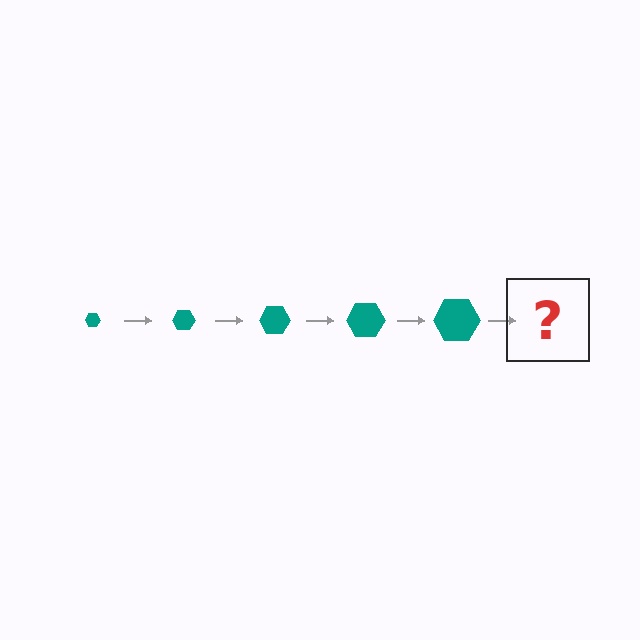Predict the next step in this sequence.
The next step is a teal hexagon, larger than the previous one.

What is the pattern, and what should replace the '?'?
The pattern is that the hexagon gets progressively larger each step. The '?' should be a teal hexagon, larger than the previous one.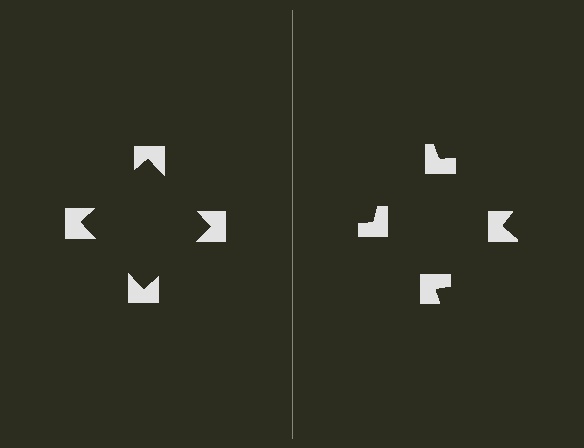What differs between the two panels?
The notched squares are positioned identically on both sides; only the wedge orientations differ. On the left they align to a square; on the right they are misaligned.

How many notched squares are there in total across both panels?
8 — 4 on each side.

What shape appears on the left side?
An illusory square.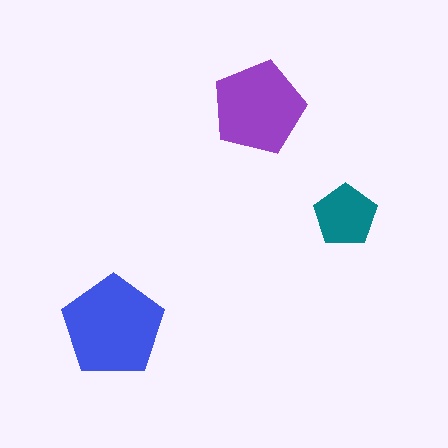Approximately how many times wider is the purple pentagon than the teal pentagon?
About 1.5 times wider.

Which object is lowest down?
The blue pentagon is bottommost.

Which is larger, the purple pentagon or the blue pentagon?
The blue one.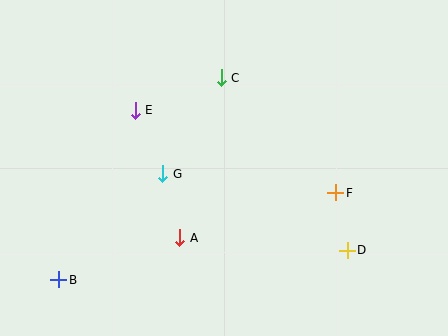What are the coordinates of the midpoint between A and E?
The midpoint between A and E is at (157, 174).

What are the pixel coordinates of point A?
Point A is at (180, 238).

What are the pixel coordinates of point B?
Point B is at (59, 280).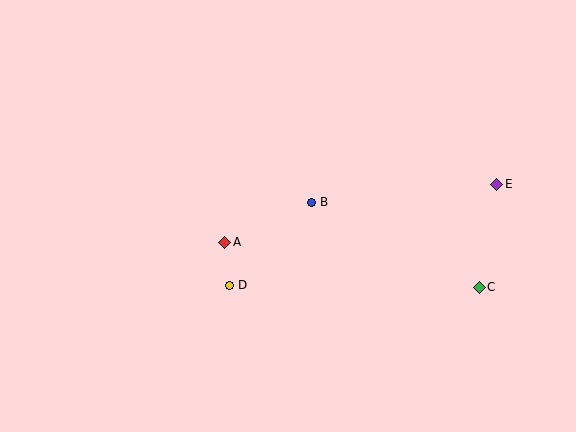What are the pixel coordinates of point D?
Point D is at (230, 285).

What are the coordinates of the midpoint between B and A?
The midpoint between B and A is at (268, 222).